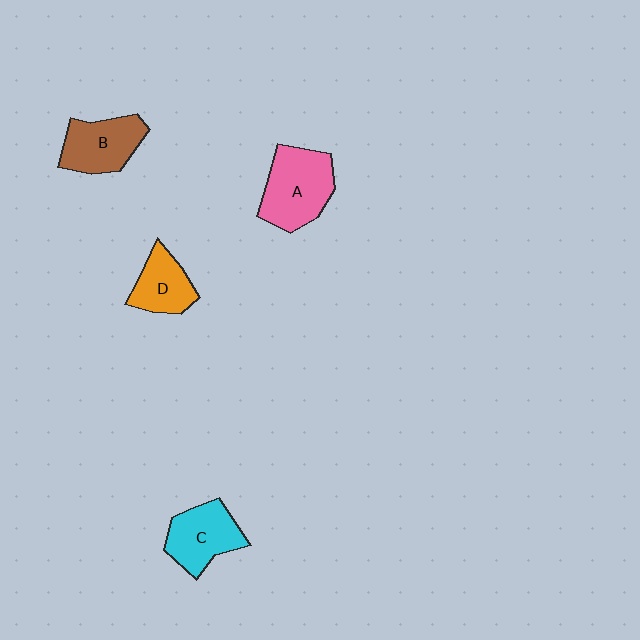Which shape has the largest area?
Shape A (pink).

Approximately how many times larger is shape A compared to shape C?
Approximately 1.2 times.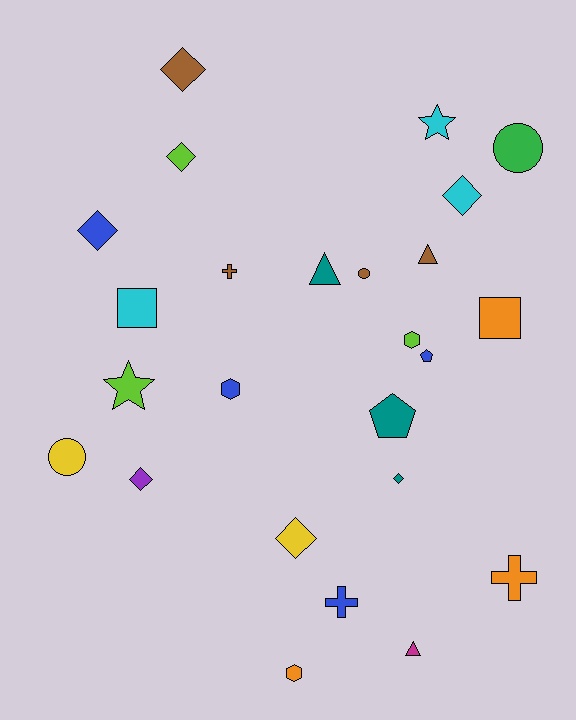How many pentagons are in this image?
There are 2 pentagons.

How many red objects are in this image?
There are no red objects.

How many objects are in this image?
There are 25 objects.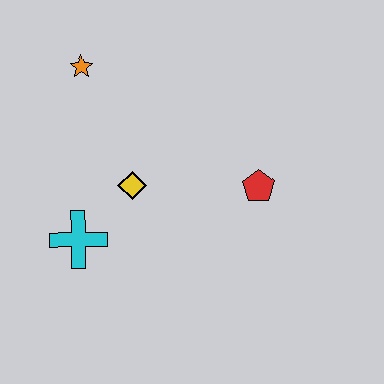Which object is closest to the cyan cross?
The yellow diamond is closest to the cyan cross.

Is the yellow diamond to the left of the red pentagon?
Yes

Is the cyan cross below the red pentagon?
Yes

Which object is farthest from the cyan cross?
The red pentagon is farthest from the cyan cross.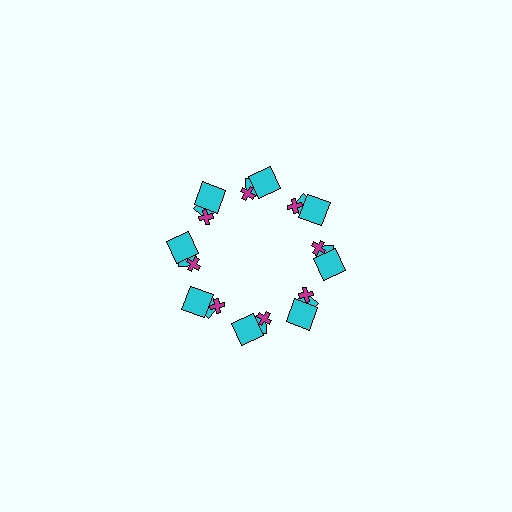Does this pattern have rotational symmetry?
Yes, this pattern has 8-fold rotational symmetry. It looks the same after rotating 45 degrees around the center.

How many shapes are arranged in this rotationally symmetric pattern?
There are 24 shapes, arranged in 8 groups of 3.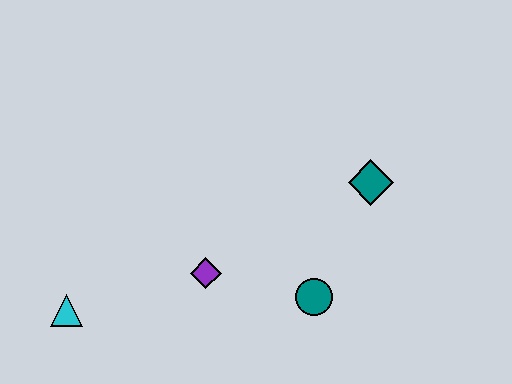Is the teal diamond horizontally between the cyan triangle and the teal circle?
No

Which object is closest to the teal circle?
The purple diamond is closest to the teal circle.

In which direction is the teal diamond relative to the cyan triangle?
The teal diamond is to the right of the cyan triangle.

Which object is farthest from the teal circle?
The cyan triangle is farthest from the teal circle.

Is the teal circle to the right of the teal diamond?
No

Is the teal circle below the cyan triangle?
No